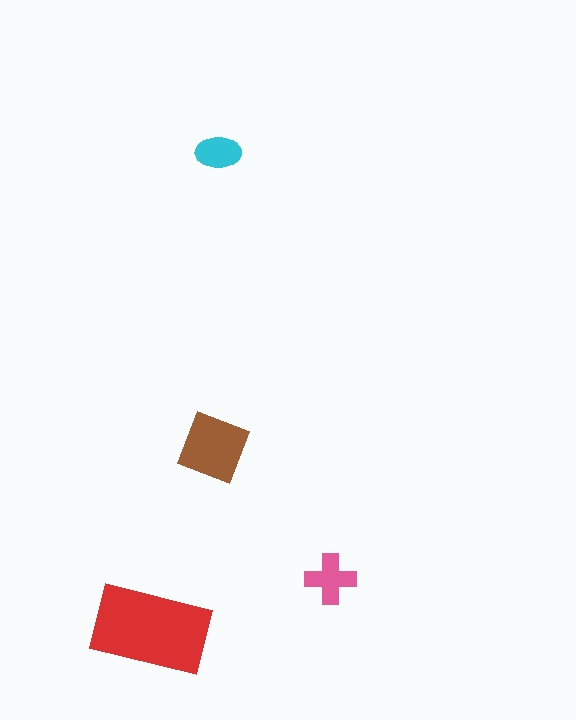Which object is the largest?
The red rectangle.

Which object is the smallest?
The cyan ellipse.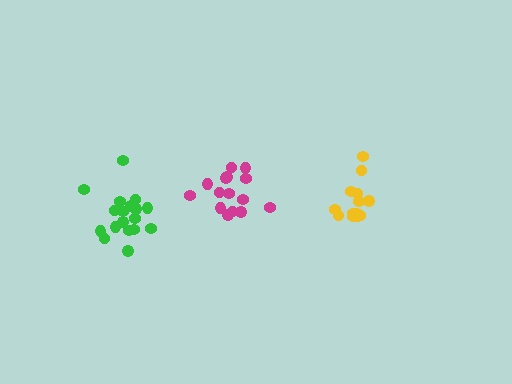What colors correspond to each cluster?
The clusters are colored: green, yellow, magenta.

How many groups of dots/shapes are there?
There are 3 groups.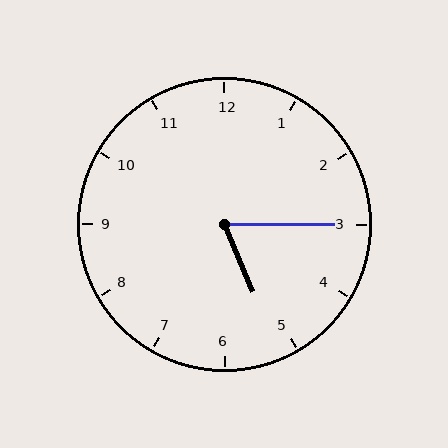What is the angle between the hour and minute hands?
Approximately 68 degrees.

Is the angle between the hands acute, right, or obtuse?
It is acute.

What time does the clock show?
5:15.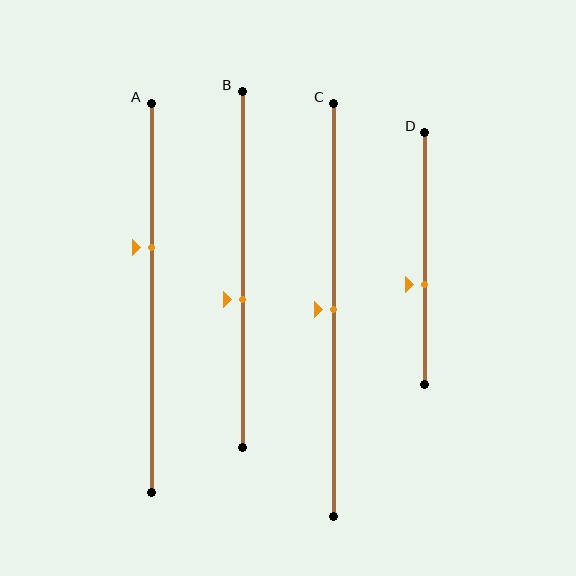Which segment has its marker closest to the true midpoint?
Segment C has its marker closest to the true midpoint.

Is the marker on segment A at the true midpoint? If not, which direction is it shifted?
No, the marker on segment A is shifted upward by about 13% of the segment length.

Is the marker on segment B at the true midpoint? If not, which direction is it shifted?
No, the marker on segment B is shifted downward by about 8% of the segment length.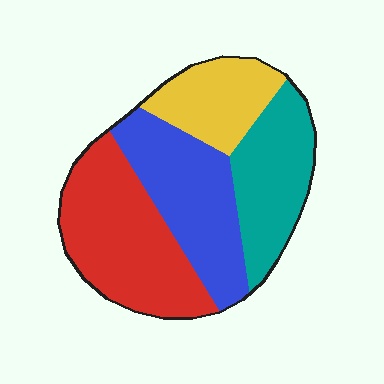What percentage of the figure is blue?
Blue covers roughly 25% of the figure.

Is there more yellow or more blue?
Blue.